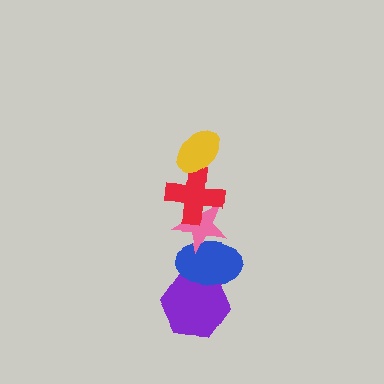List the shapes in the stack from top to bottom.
From top to bottom: the yellow ellipse, the red cross, the pink star, the blue ellipse, the purple hexagon.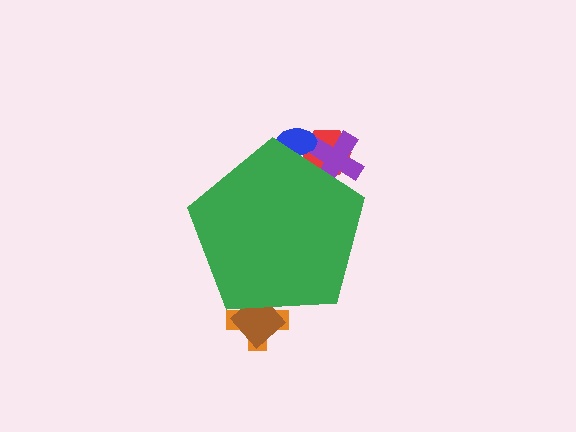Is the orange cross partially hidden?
Yes, the orange cross is partially hidden behind the green pentagon.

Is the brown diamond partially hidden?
Yes, the brown diamond is partially hidden behind the green pentagon.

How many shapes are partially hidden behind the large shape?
5 shapes are partially hidden.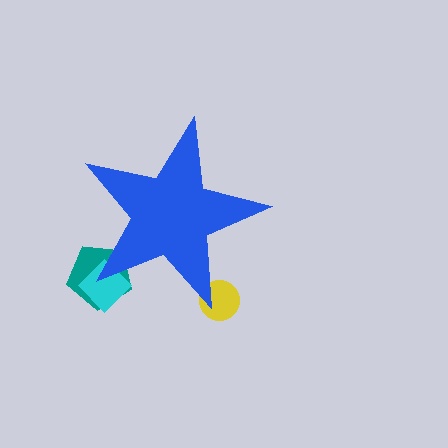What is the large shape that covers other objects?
A blue star.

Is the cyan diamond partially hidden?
Yes, the cyan diamond is partially hidden behind the blue star.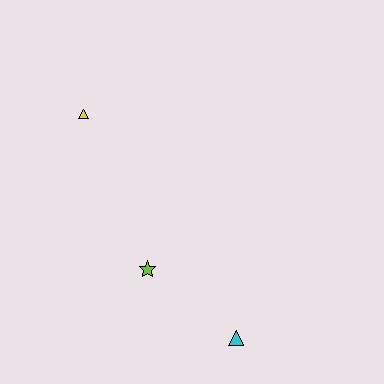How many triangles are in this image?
There are 2 triangles.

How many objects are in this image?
There are 3 objects.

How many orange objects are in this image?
There are no orange objects.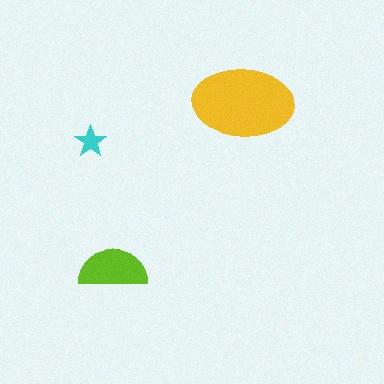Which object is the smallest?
The cyan star.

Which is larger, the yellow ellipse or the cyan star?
The yellow ellipse.